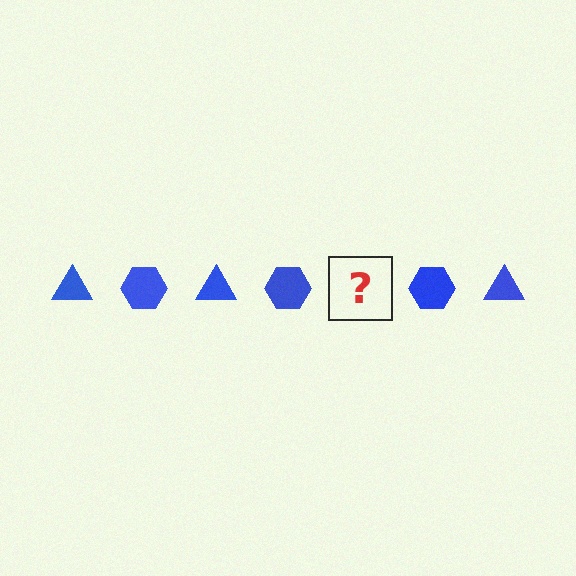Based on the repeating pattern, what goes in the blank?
The blank should be a blue triangle.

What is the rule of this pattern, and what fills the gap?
The rule is that the pattern cycles through triangle, hexagon shapes in blue. The gap should be filled with a blue triangle.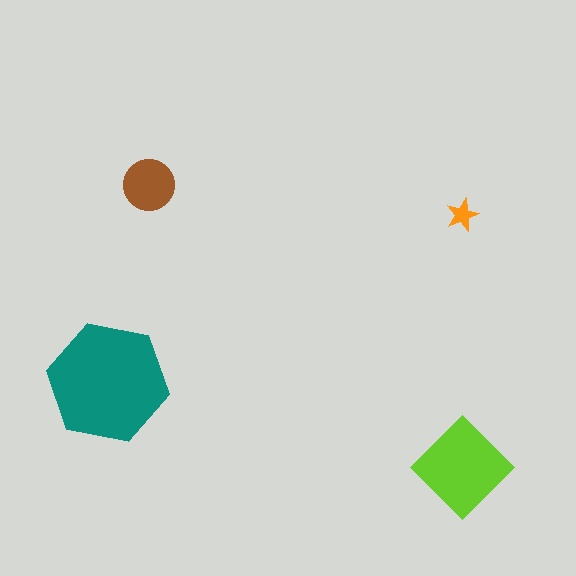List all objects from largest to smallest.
The teal hexagon, the lime diamond, the brown circle, the orange star.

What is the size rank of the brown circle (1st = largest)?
3rd.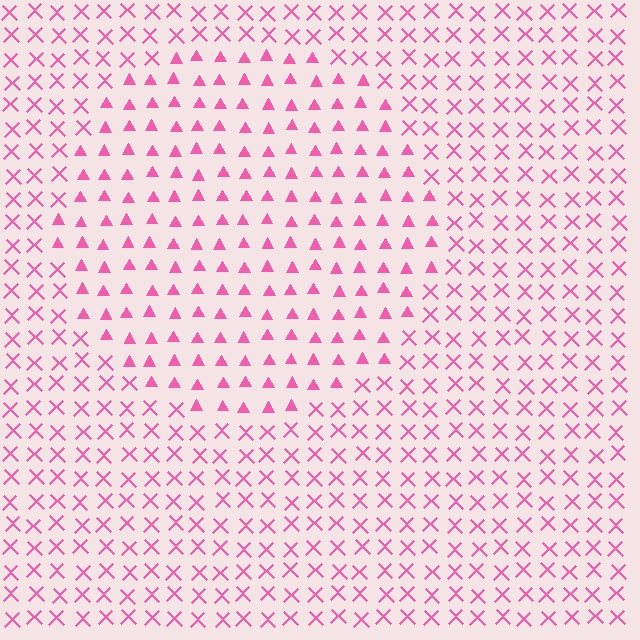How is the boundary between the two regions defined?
The boundary is defined by a change in element shape: triangles inside vs. X marks outside. All elements share the same color and spacing.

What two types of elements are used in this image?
The image uses triangles inside the circle region and X marks outside it.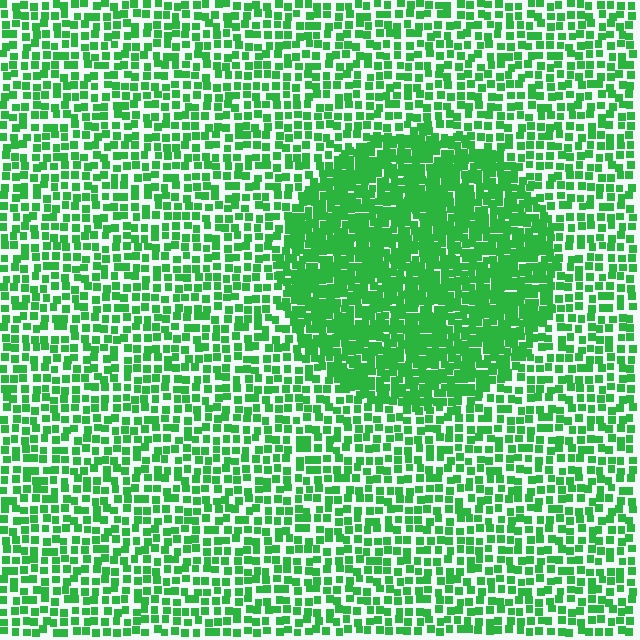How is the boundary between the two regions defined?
The boundary is defined by a change in element density (approximately 2.0x ratio). All elements are the same color, size, and shape.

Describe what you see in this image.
The image contains small green elements arranged at two different densities. A circle-shaped region is visible where the elements are more densely packed than the surrounding area.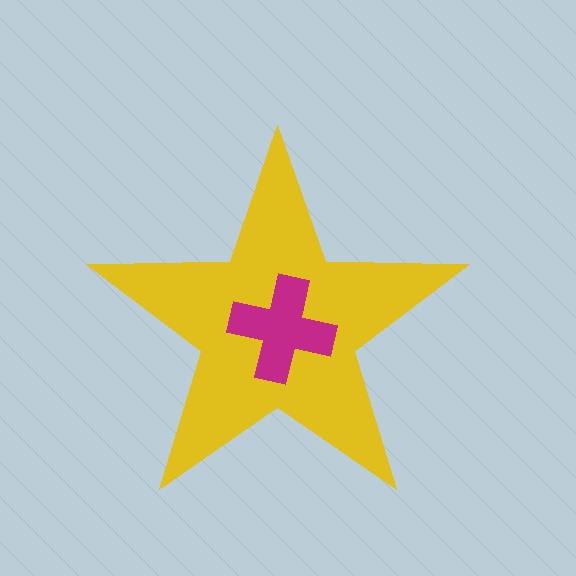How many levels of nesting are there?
2.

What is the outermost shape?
The yellow star.